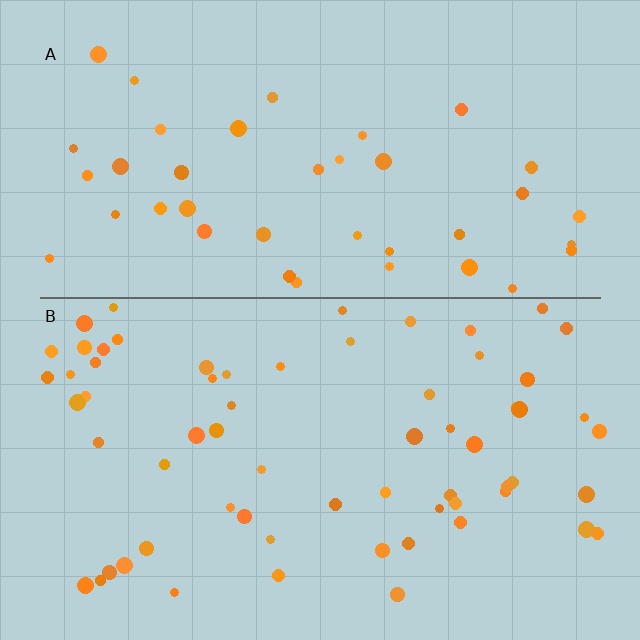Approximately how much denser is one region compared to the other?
Approximately 1.6× — region B over region A.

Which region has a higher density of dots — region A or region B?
B (the bottom).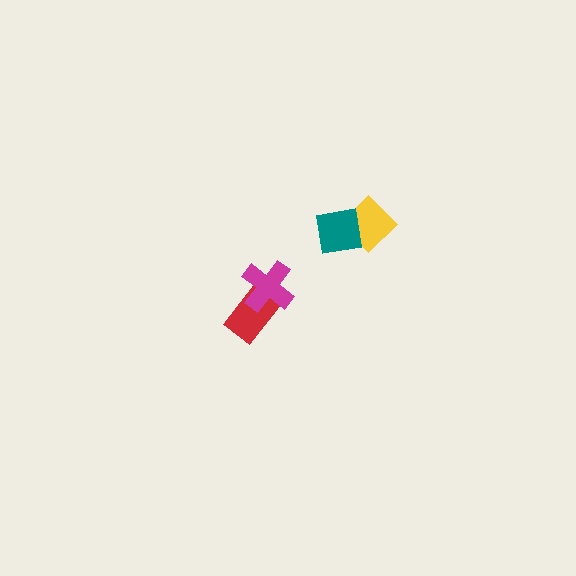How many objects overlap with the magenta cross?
1 object overlaps with the magenta cross.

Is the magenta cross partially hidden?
No, no other shape covers it.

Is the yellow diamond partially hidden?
Yes, it is partially covered by another shape.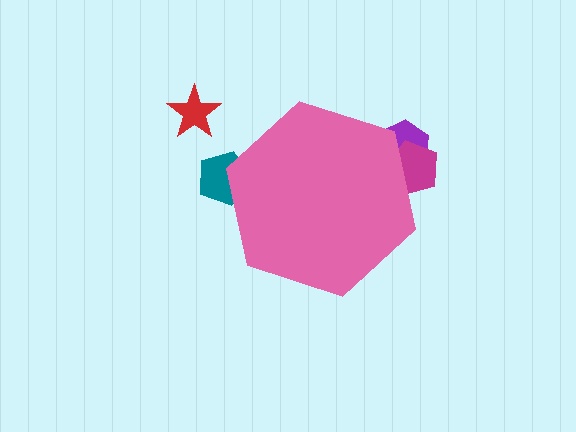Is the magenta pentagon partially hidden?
Yes, the magenta pentagon is partially hidden behind the pink hexagon.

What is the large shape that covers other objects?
A pink hexagon.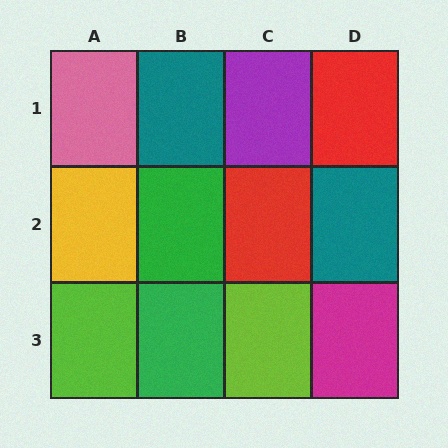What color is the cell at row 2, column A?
Yellow.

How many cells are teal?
2 cells are teal.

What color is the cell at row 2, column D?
Teal.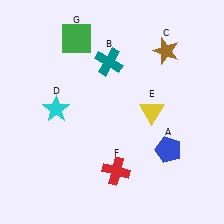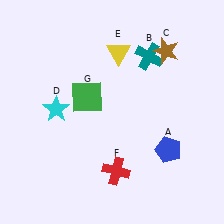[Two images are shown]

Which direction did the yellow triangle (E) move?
The yellow triangle (E) moved up.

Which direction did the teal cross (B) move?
The teal cross (B) moved right.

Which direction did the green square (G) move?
The green square (G) moved down.